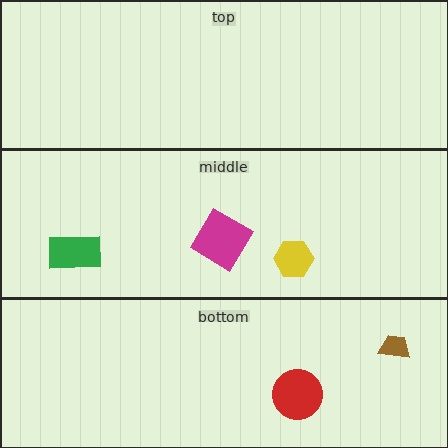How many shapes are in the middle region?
3.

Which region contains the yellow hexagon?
The middle region.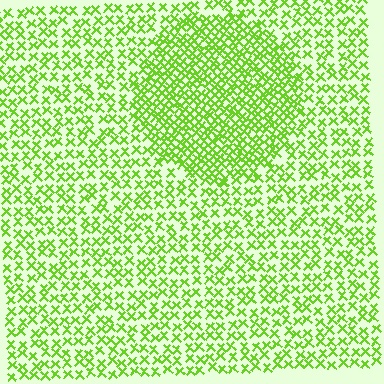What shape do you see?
I see a circle.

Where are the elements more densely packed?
The elements are more densely packed inside the circle boundary.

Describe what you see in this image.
The image contains small lime elements arranged at two different densities. A circle-shaped region is visible where the elements are more densely packed than the surrounding area.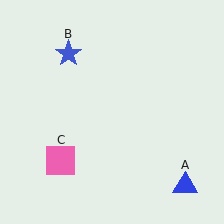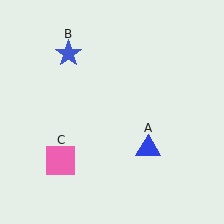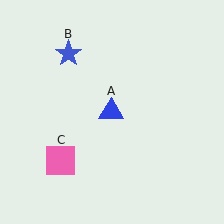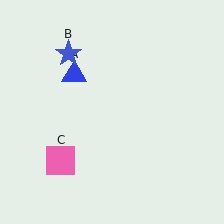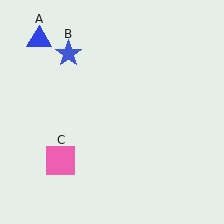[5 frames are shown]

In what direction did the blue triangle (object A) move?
The blue triangle (object A) moved up and to the left.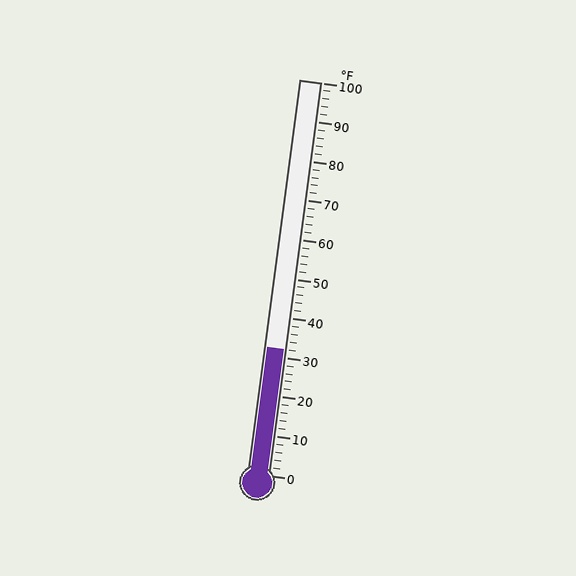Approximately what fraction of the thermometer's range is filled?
The thermometer is filled to approximately 30% of its range.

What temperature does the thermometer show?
The thermometer shows approximately 32°F.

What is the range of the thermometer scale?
The thermometer scale ranges from 0°F to 100°F.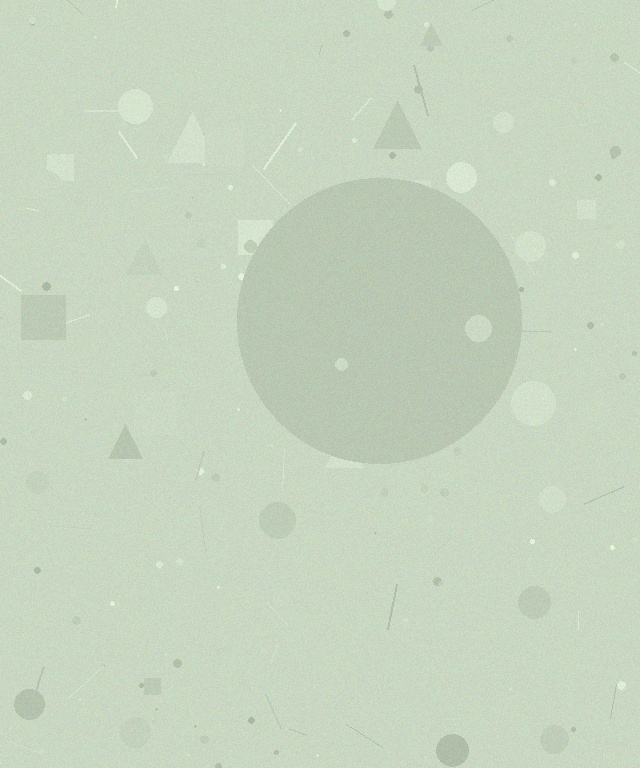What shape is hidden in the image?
A circle is hidden in the image.